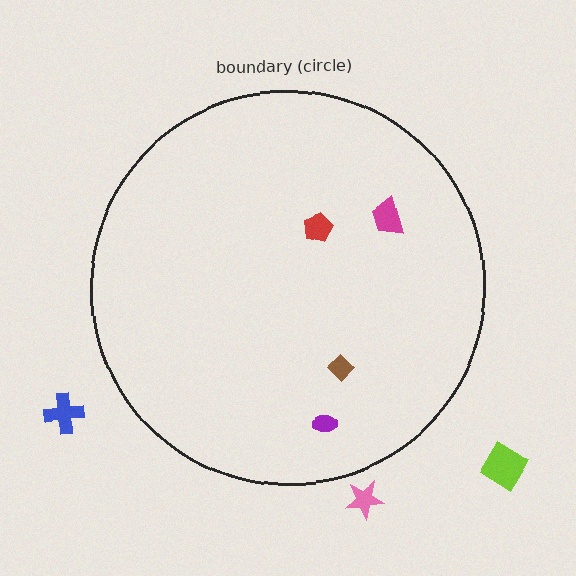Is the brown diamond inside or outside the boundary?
Inside.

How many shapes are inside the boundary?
4 inside, 3 outside.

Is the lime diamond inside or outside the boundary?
Outside.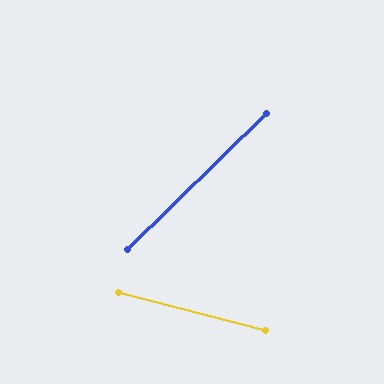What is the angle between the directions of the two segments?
Approximately 59 degrees.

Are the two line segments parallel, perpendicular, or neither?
Neither parallel nor perpendicular — they differ by about 59°.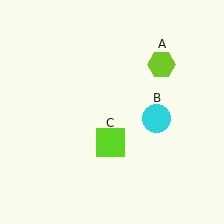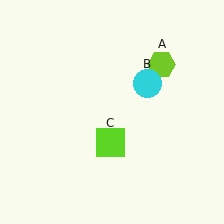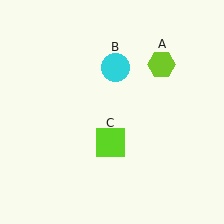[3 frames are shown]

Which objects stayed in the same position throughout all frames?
Lime hexagon (object A) and lime square (object C) remained stationary.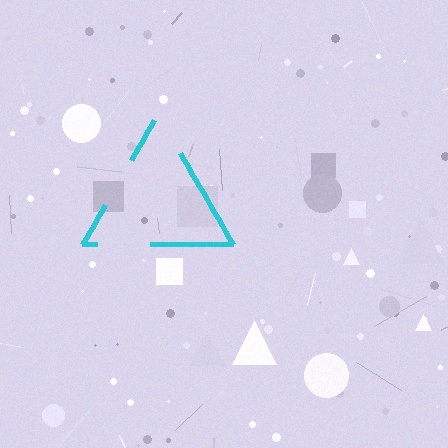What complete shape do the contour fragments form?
The contour fragments form a triangle.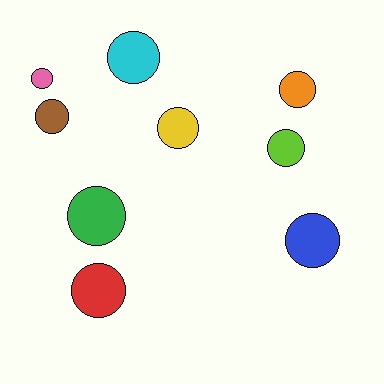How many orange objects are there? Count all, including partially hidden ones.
There is 1 orange object.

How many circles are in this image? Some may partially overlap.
There are 9 circles.